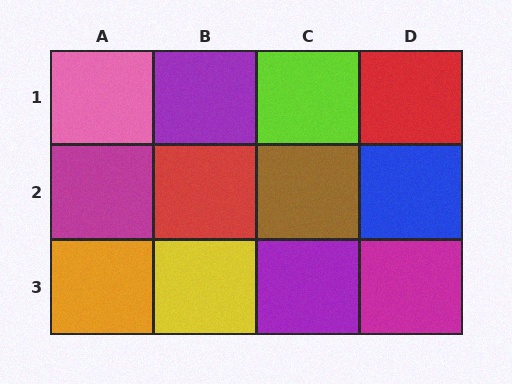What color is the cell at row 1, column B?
Purple.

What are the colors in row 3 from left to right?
Orange, yellow, purple, magenta.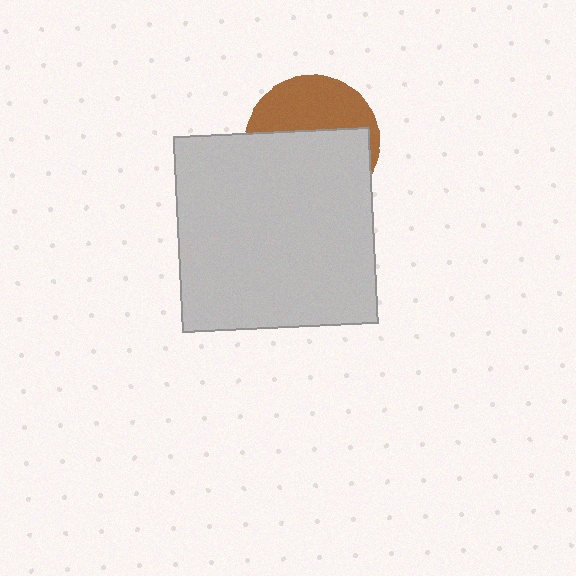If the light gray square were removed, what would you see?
You would see the complete brown circle.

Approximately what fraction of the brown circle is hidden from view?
Roughly 59% of the brown circle is hidden behind the light gray square.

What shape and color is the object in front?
The object in front is a light gray square.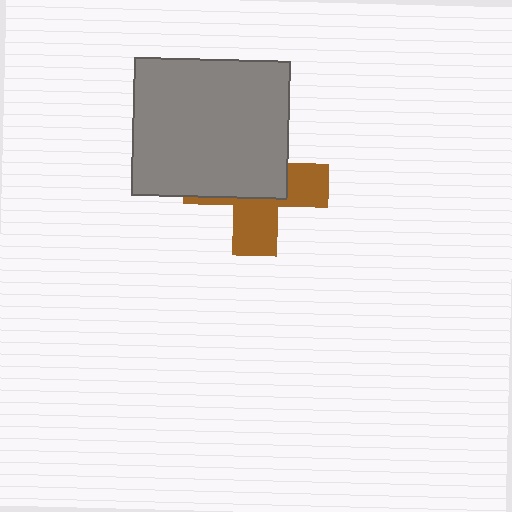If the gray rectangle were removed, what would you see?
You would see the complete brown cross.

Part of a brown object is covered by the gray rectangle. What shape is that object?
It is a cross.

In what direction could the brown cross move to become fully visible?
The brown cross could move down. That would shift it out from behind the gray rectangle entirely.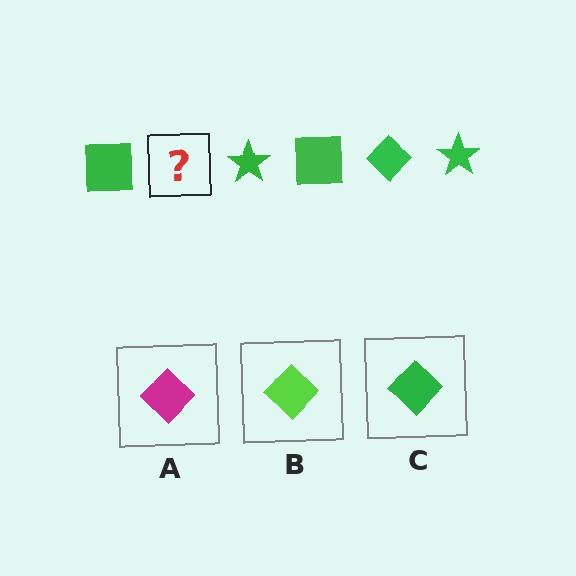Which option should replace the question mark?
Option C.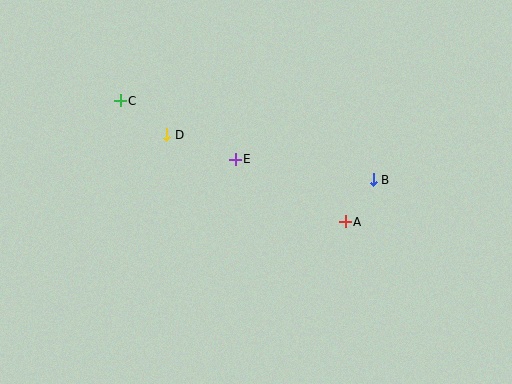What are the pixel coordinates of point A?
Point A is at (345, 222).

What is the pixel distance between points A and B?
The distance between A and B is 51 pixels.